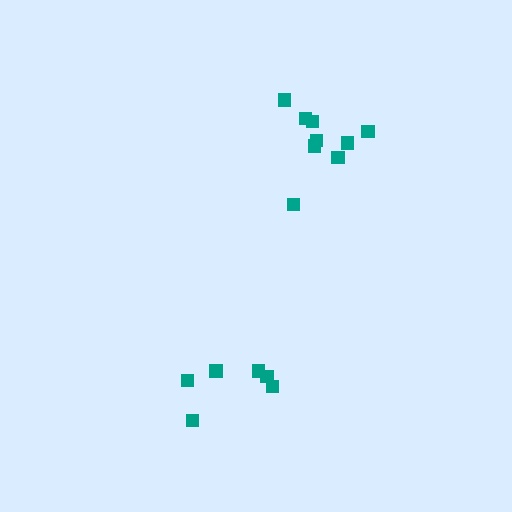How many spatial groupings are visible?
There are 2 spatial groupings.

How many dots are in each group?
Group 1: 9 dots, Group 2: 6 dots (15 total).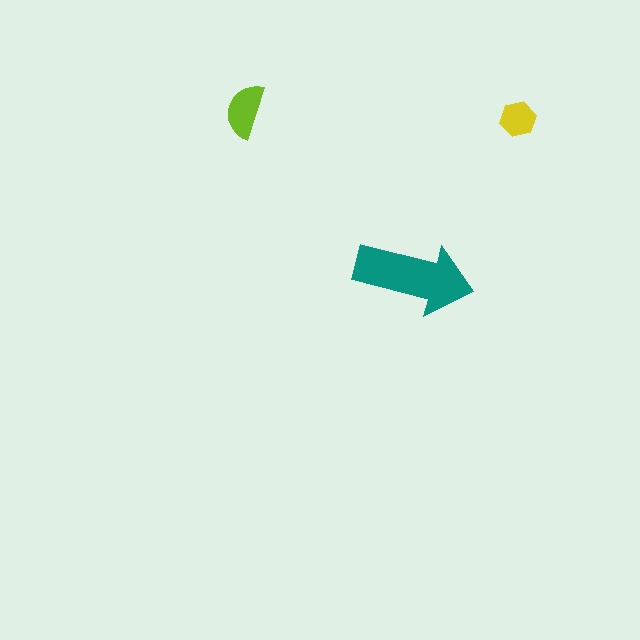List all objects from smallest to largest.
The yellow hexagon, the lime semicircle, the teal arrow.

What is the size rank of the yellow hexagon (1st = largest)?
3rd.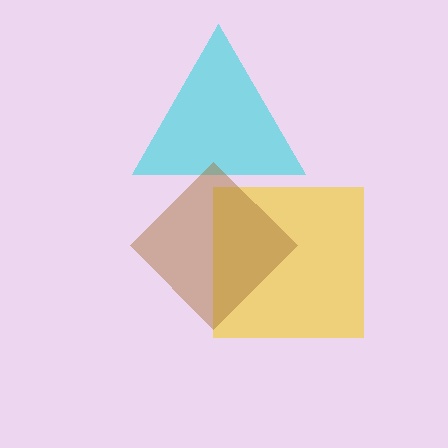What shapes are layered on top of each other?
The layered shapes are: a yellow square, a cyan triangle, a brown diamond.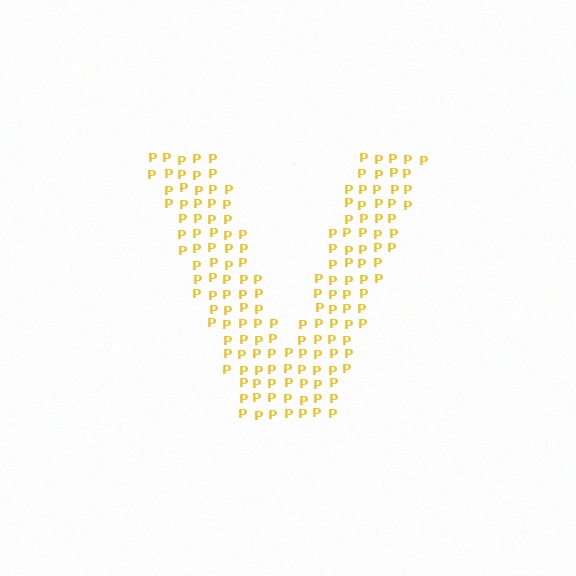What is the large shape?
The large shape is the letter V.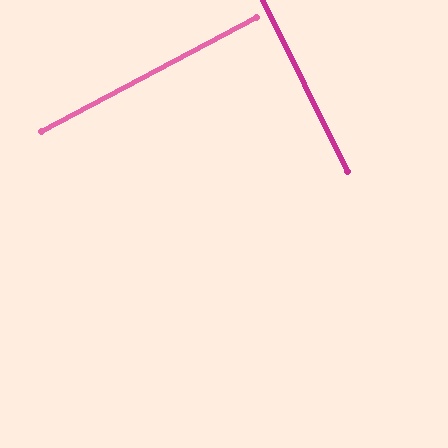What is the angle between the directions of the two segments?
Approximately 88 degrees.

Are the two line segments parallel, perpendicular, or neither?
Perpendicular — they meet at approximately 88°.